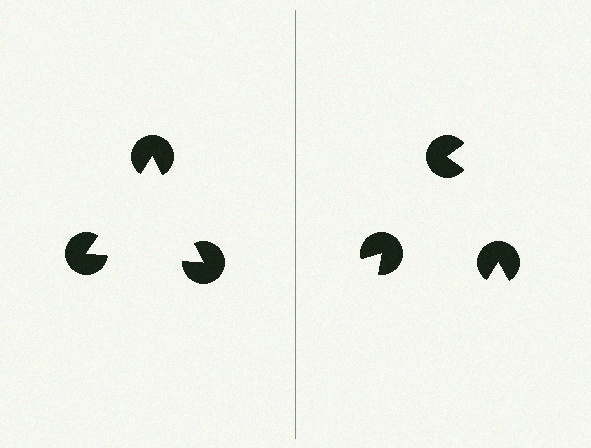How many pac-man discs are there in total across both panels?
6 — 3 on each side.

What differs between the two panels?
The pac-man discs are positioned identically on both sides; only the wedge orientations differ. On the left they align to a triangle; on the right they are misaligned.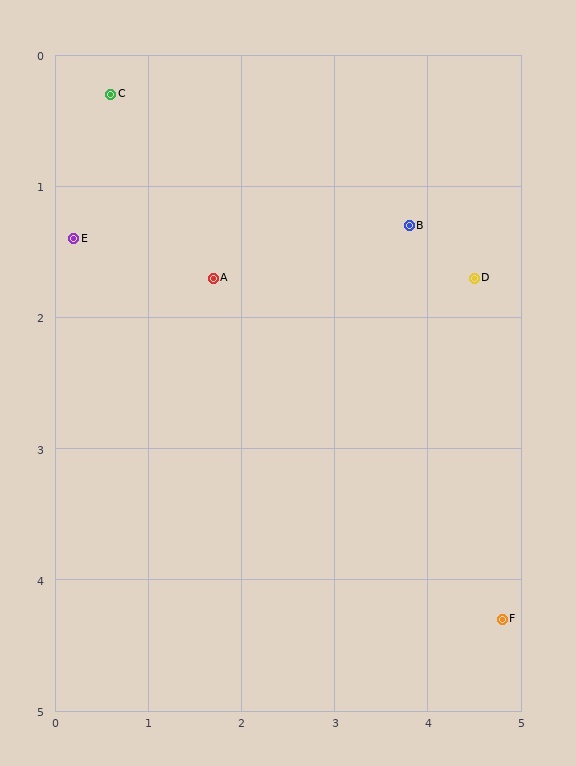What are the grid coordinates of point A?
Point A is at approximately (1.7, 1.7).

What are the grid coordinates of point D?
Point D is at approximately (4.5, 1.7).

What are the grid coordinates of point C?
Point C is at approximately (0.6, 0.3).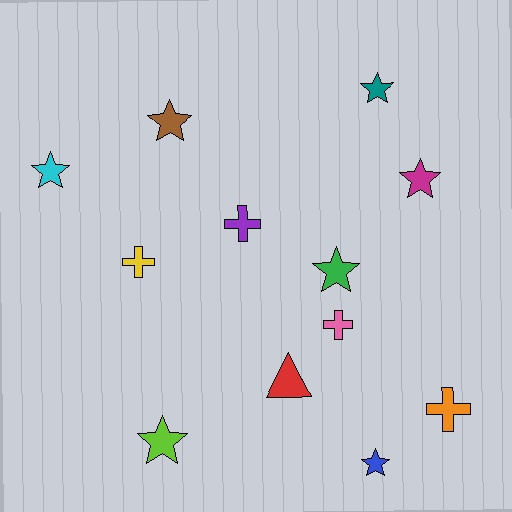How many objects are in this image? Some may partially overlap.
There are 12 objects.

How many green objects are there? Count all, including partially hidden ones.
There is 1 green object.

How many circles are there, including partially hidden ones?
There are no circles.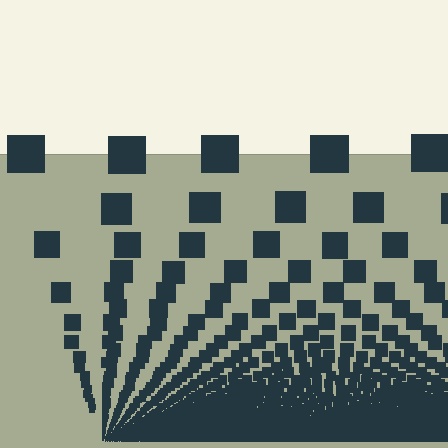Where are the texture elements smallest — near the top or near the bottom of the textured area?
Near the bottom.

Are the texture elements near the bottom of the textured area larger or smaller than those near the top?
Smaller. The gradient is inverted — elements near the bottom are smaller and denser.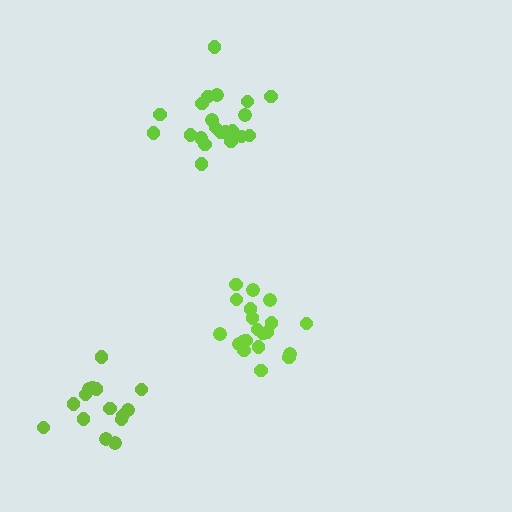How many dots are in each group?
Group 1: 21 dots, Group 2: 21 dots, Group 3: 15 dots (57 total).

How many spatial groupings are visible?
There are 3 spatial groupings.